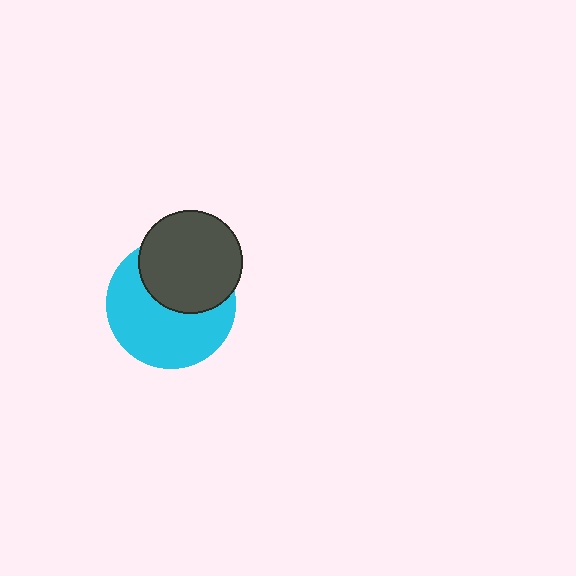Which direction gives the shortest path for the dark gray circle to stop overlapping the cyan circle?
Moving up gives the shortest separation.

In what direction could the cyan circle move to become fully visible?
The cyan circle could move down. That would shift it out from behind the dark gray circle entirely.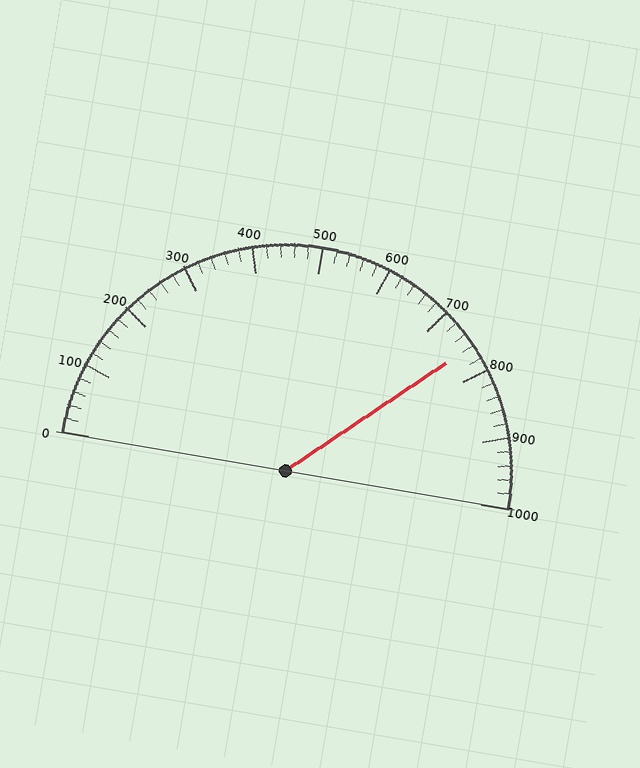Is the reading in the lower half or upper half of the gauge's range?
The reading is in the upper half of the range (0 to 1000).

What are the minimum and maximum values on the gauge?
The gauge ranges from 0 to 1000.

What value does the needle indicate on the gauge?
The needle indicates approximately 760.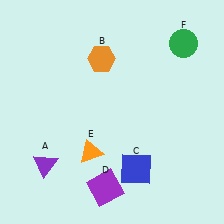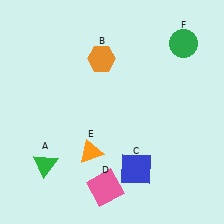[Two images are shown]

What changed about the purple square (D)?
In Image 1, D is purple. In Image 2, it changed to pink.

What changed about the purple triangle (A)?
In Image 1, A is purple. In Image 2, it changed to green.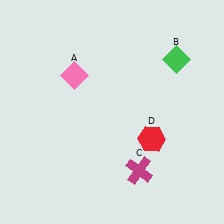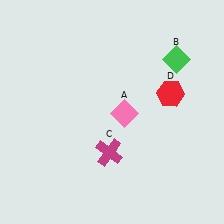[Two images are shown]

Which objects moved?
The objects that moved are: the pink diamond (A), the magenta cross (C), the red hexagon (D).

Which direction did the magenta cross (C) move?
The magenta cross (C) moved left.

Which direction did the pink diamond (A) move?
The pink diamond (A) moved right.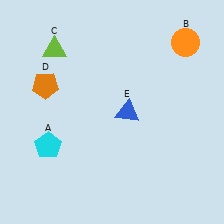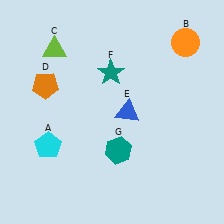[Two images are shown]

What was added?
A teal star (F), a teal hexagon (G) were added in Image 2.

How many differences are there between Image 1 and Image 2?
There are 2 differences between the two images.